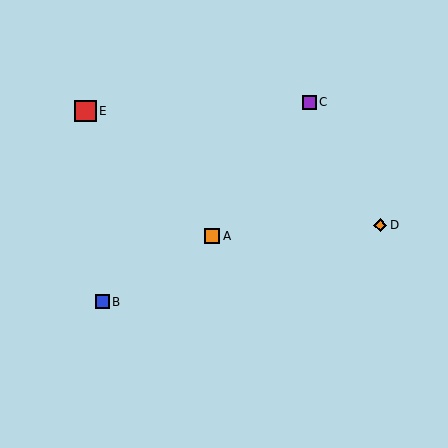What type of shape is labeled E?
Shape E is a red square.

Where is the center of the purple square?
The center of the purple square is at (310, 102).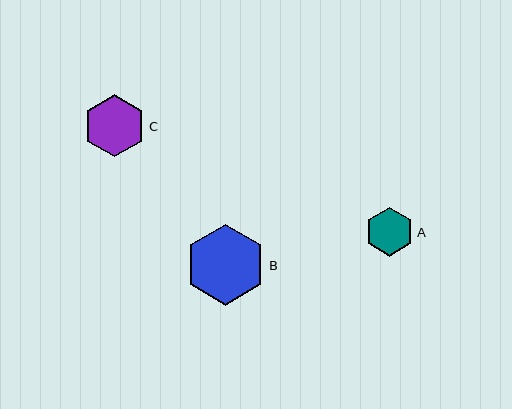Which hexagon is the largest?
Hexagon B is the largest with a size of approximately 81 pixels.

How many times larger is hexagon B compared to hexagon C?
Hexagon B is approximately 1.3 times the size of hexagon C.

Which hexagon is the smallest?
Hexagon A is the smallest with a size of approximately 49 pixels.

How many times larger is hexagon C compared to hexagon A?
Hexagon C is approximately 1.3 times the size of hexagon A.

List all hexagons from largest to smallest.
From largest to smallest: B, C, A.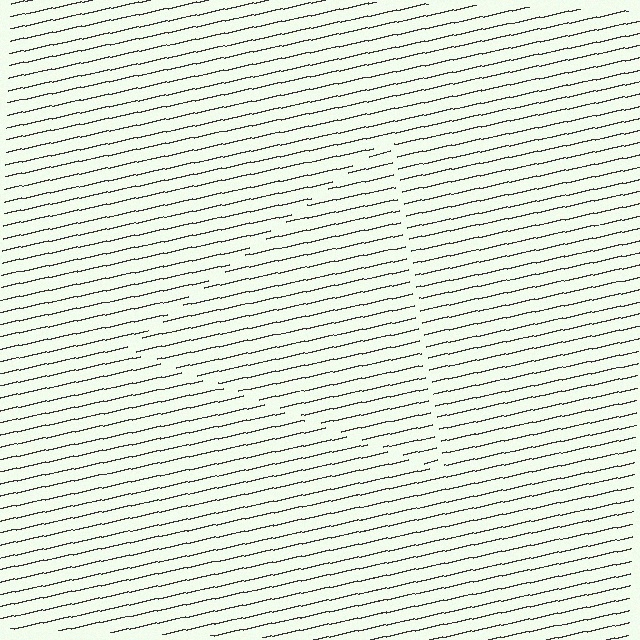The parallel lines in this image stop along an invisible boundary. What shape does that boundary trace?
An illusory triangle. The interior of the shape contains the same grating, shifted by half a period — the contour is defined by the phase discontinuity where line-ends from the inner and outer gratings abut.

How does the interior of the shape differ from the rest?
The interior of the shape contains the same grating, shifted by half a period — the contour is defined by the phase discontinuity where line-ends from the inner and outer gratings abut.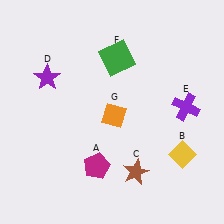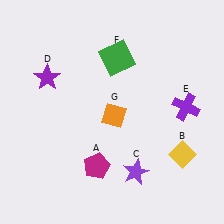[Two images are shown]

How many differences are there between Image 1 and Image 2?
There is 1 difference between the two images.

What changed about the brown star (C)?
In Image 1, C is brown. In Image 2, it changed to purple.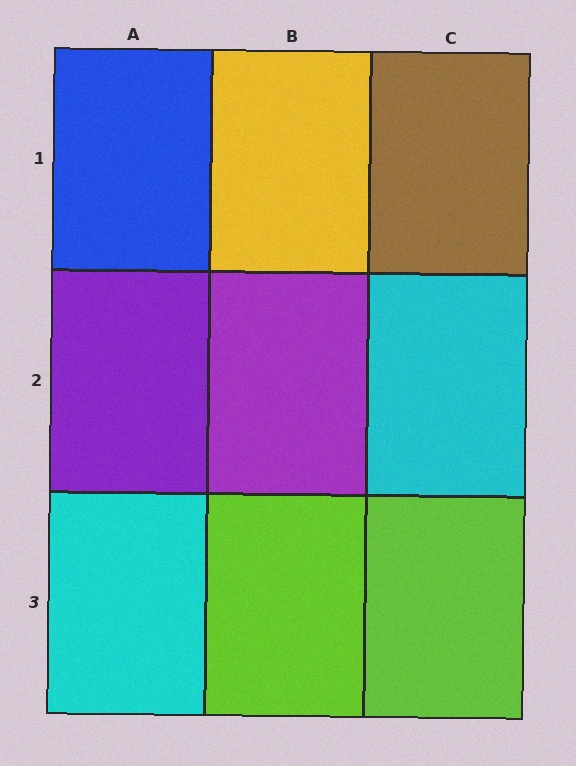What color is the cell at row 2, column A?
Purple.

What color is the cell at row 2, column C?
Cyan.